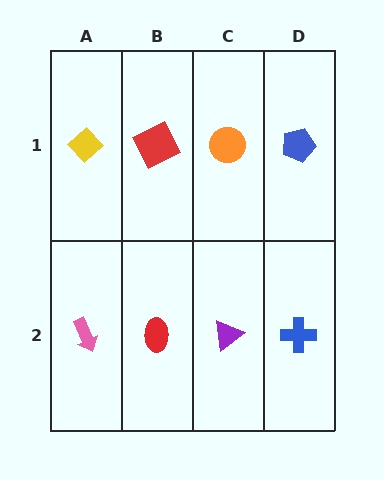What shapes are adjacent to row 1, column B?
A red ellipse (row 2, column B), a yellow diamond (row 1, column A), an orange circle (row 1, column C).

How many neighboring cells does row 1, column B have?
3.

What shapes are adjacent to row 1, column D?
A blue cross (row 2, column D), an orange circle (row 1, column C).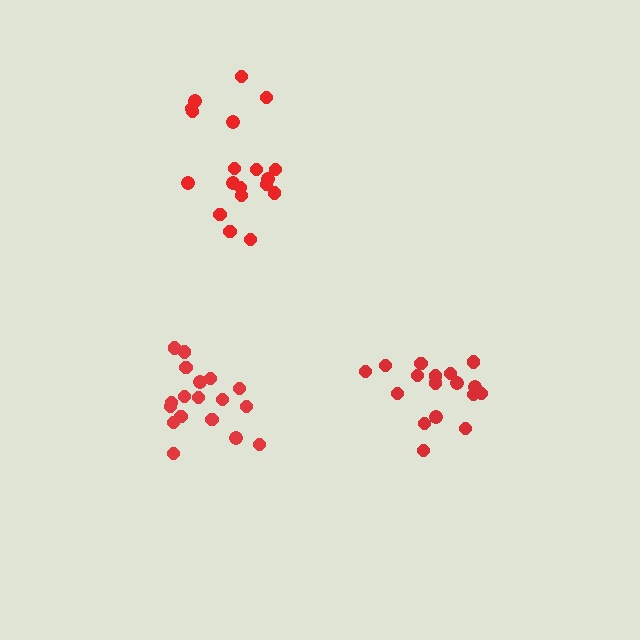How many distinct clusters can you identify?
There are 3 distinct clusters.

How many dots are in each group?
Group 1: 19 dots, Group 2: 18 dots, Group 3: 17 dots (54 total).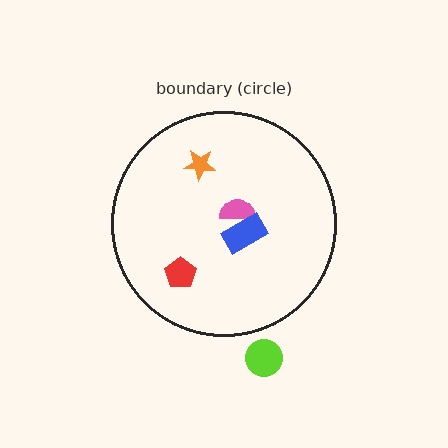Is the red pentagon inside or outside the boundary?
Inside.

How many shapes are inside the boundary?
4 inside, 1 outside.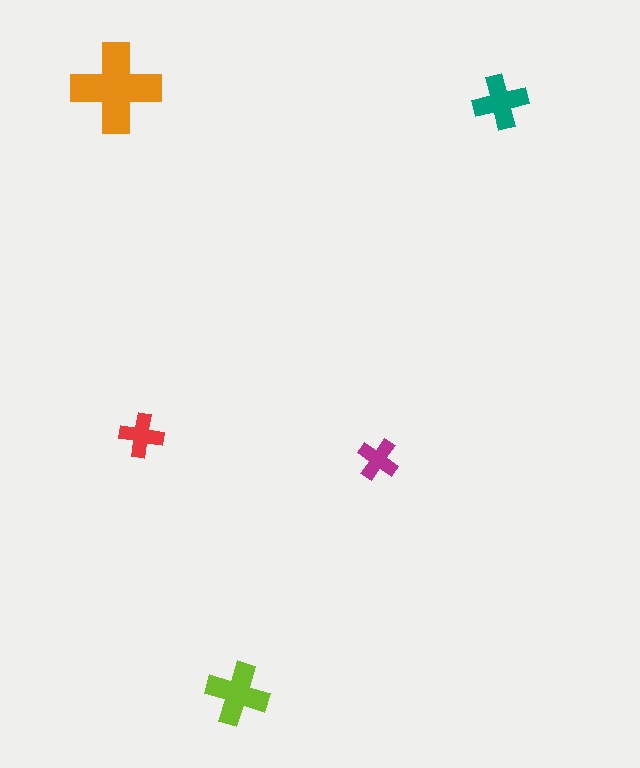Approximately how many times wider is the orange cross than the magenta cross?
About 2 times wider.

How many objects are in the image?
There are 5 objects in the image.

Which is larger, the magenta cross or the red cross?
The red one.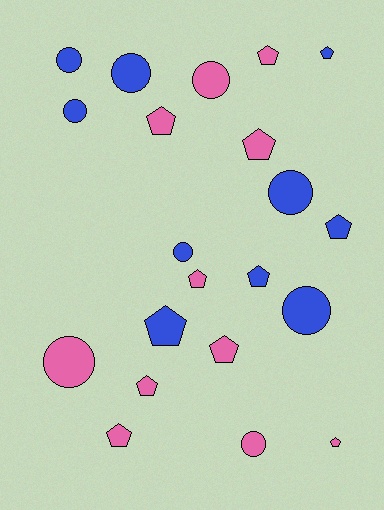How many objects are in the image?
There are 21 objects.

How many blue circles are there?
There are 6 blue circles.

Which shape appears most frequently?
Pentagon, with 12 objects.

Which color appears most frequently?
Pink, with 11 objects.